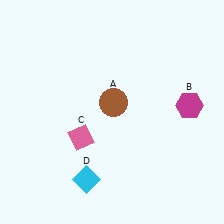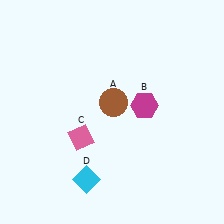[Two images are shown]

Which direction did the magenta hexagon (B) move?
The magenta hexagon (B) moved left.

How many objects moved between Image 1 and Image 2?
1 object moved between the two images.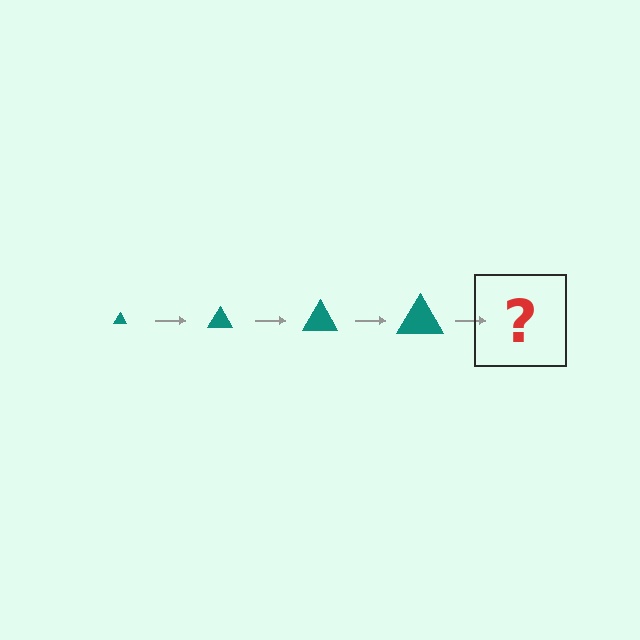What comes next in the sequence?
The next element should be a teal triangle, larger than the previous one.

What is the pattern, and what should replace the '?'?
The pattern is that the triangle gets progressively larger each step. The '?' should be a teal triangle, larger than the previous one.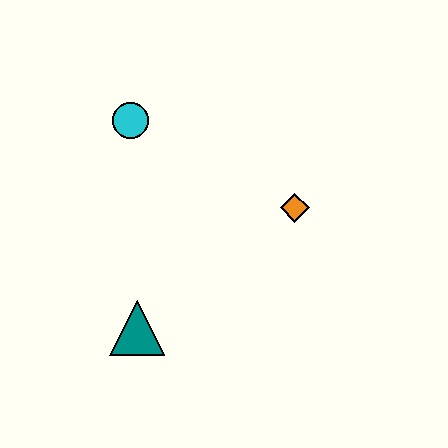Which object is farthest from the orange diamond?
The teal triangle is farthest from the orange diamond.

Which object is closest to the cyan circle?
The orange diamond is closest to the cyan circle.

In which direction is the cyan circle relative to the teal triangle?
The cyan circle is above the teal triangle.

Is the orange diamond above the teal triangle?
Yes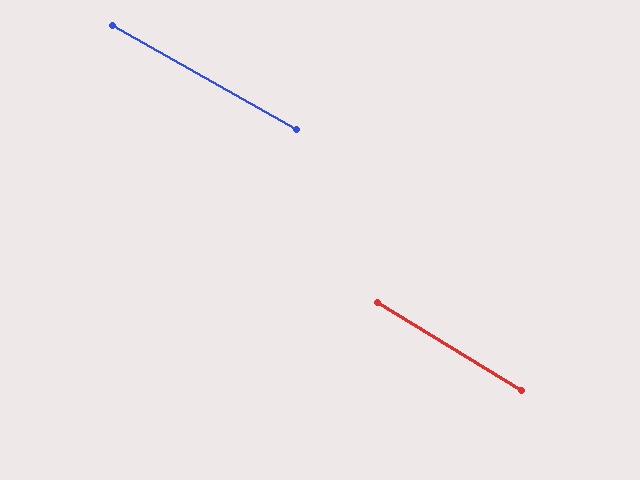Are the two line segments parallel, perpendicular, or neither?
Parallel — their directions differ by only 1.9°.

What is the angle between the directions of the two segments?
Approximately 2 degrees.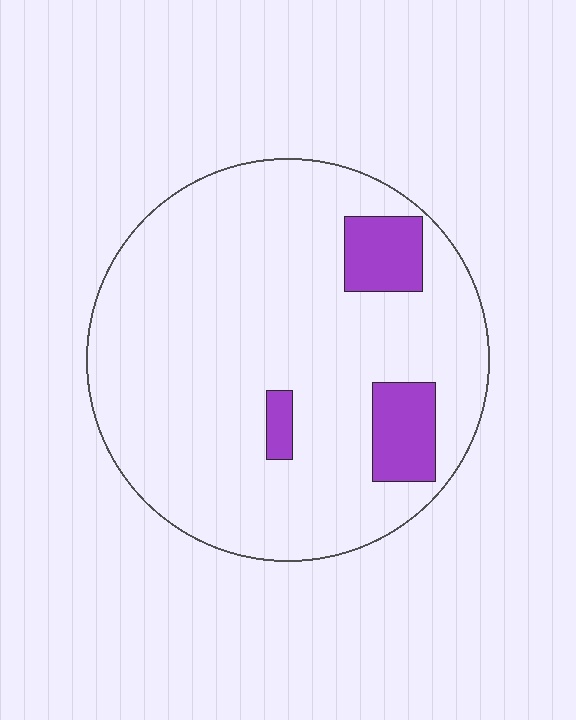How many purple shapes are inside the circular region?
3.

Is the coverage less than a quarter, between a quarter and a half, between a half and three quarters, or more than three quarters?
Less than a quarter.